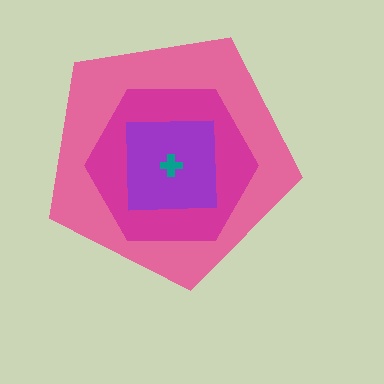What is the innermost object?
The teal cross.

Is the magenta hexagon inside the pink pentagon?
Yes.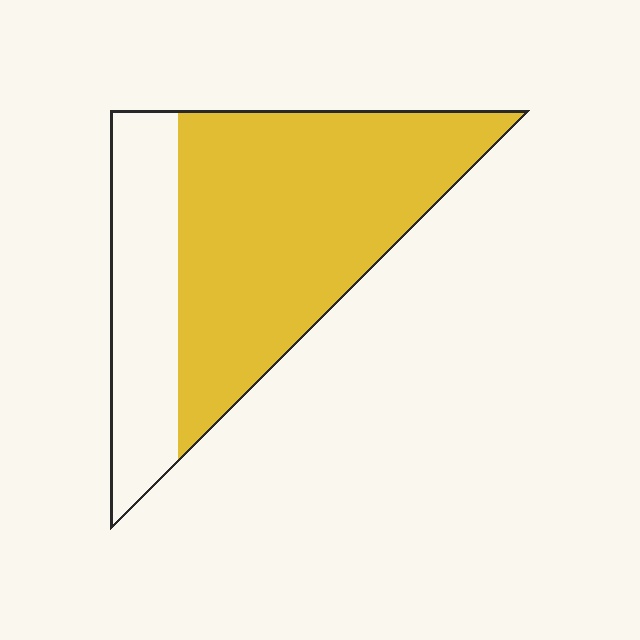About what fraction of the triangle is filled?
About two thirds (2/3).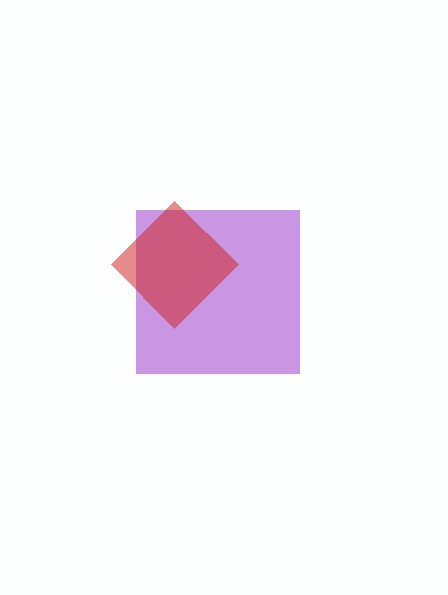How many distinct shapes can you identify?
There are 2 distinct shapes: a purple square, a red diamond.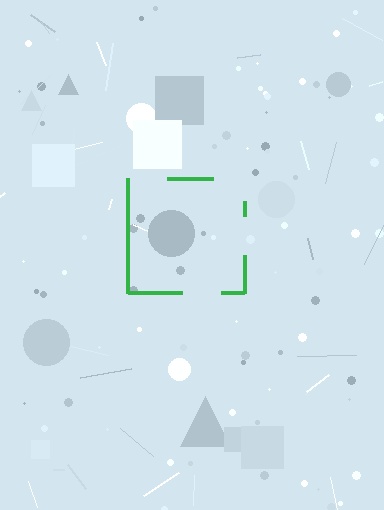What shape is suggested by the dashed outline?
The dashed outline suggests a square.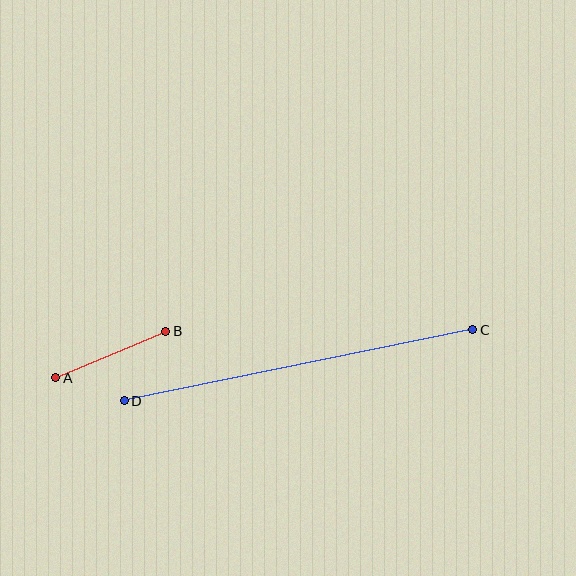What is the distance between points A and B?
The distance is approximately 119 pixels.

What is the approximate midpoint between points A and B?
The midpoint is at approximately (111, 355) pixels.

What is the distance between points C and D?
The distance is approximately 356 pixels.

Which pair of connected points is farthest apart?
Points C and D are farthest apart.